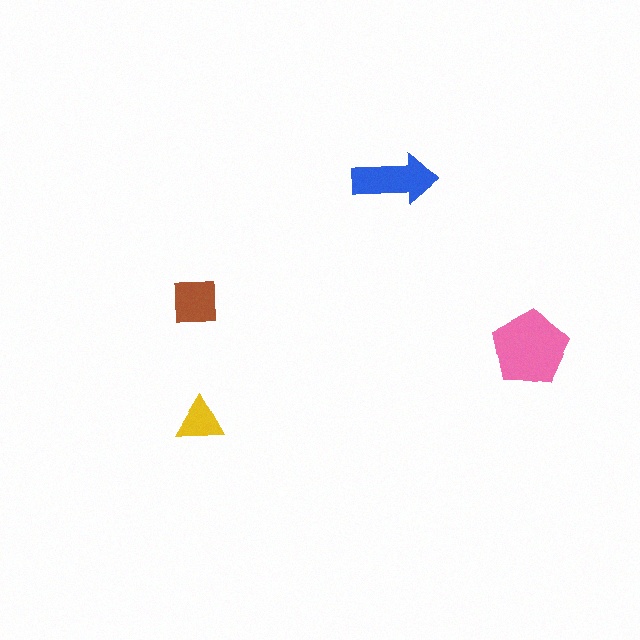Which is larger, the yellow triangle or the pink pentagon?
The pink pentagon.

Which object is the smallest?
The yellow triangle.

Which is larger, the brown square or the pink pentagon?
The pink pentagon.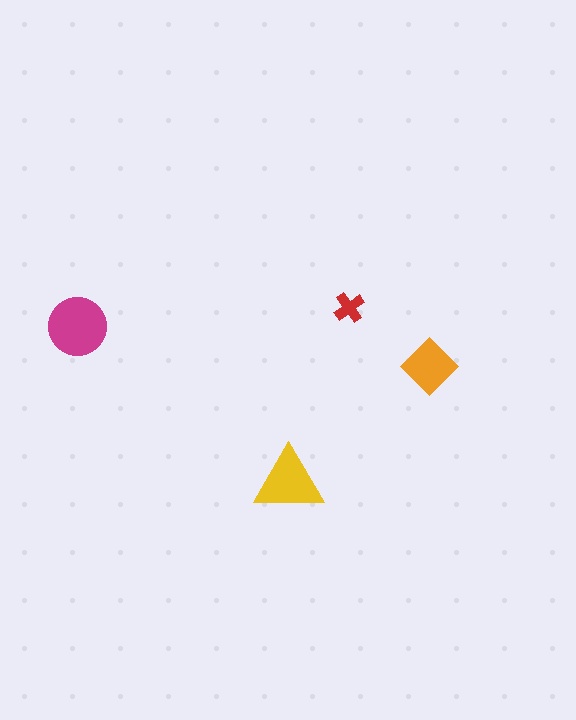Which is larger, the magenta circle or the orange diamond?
The magenta circle.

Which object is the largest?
The magenta circle.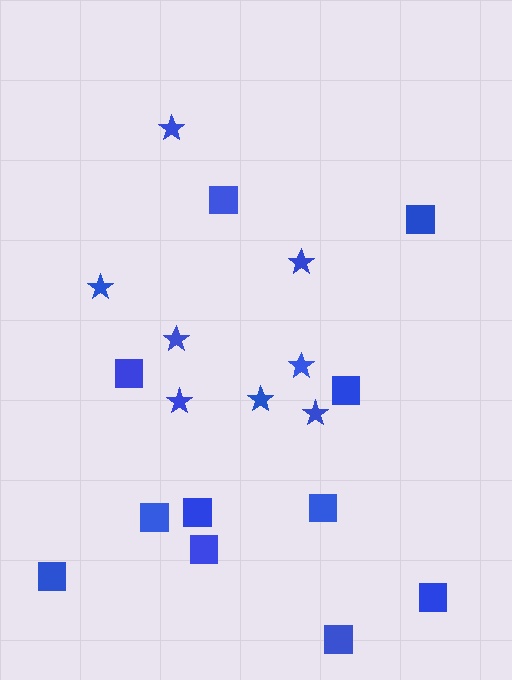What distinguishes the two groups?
There are 2 groups: one group of squares (11) and one group of stars (8).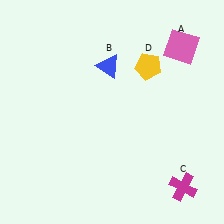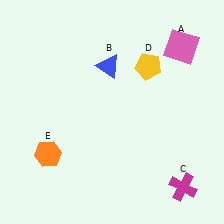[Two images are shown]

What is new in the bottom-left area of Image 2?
An orange hexagon (E) was added in the bottom-left area of Image 2.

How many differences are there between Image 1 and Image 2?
There is 1 difference between the two images.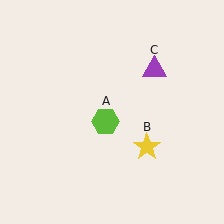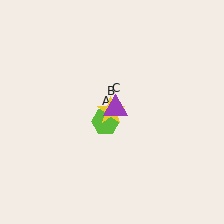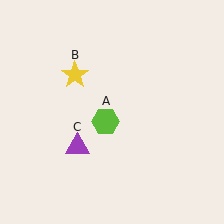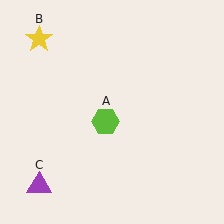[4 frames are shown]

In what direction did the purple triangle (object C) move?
The purple triangle (object C) moved down and to the left.